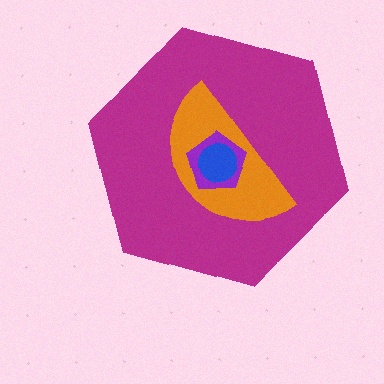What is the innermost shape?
The blue circle.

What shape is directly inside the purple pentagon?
The blue circle.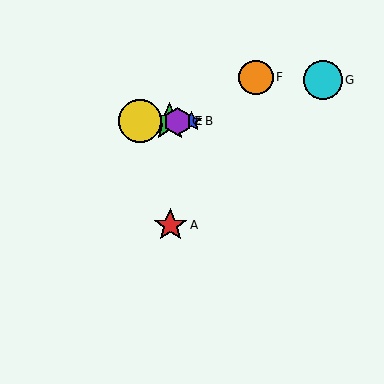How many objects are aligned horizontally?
4 objects (B, C, D, E) are aligned horizontally.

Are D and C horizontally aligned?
Yes, both are at y≈121.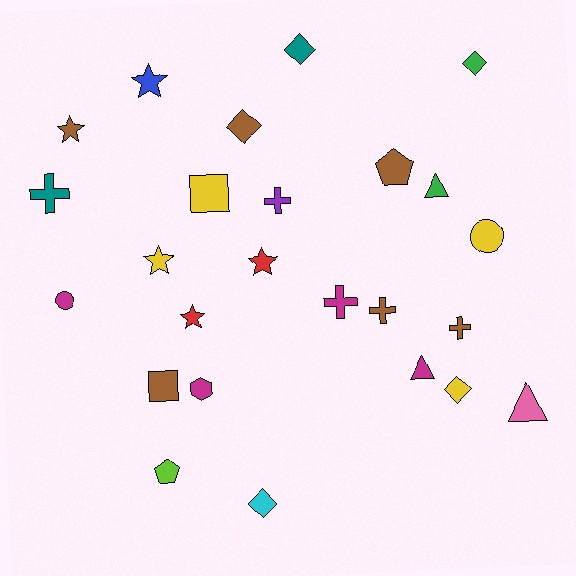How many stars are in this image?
There are 5 stars.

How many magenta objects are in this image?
There are 4 magenta objects.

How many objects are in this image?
There are 25 objects.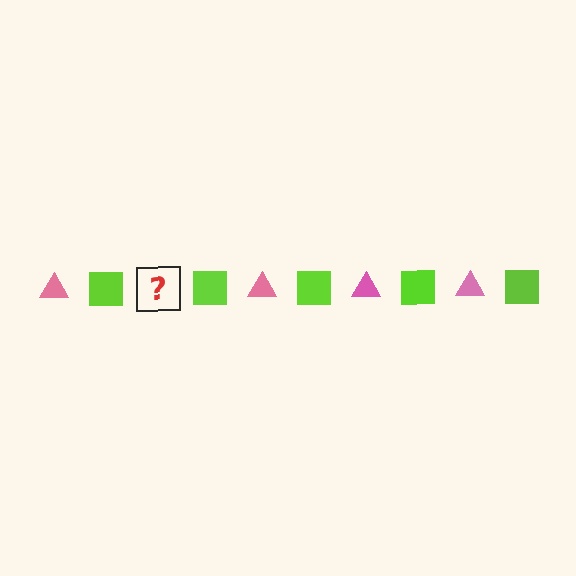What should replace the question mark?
The question mark should be replaced with a pink triangle.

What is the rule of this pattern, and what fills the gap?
The rule is that the pattern alternates between pink triangle and lime square. The gap should be filled with a pink triangle.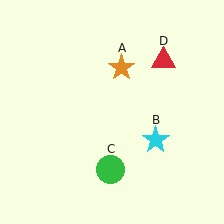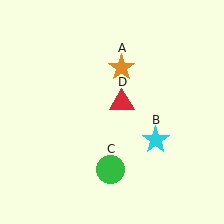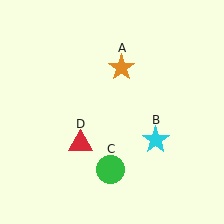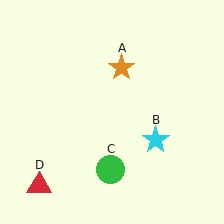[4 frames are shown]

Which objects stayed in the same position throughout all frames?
Orange star (object A) and cyan star (object B) and green circle (object C) remained stationary.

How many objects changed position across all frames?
1 object changed position: red triangle (object D).